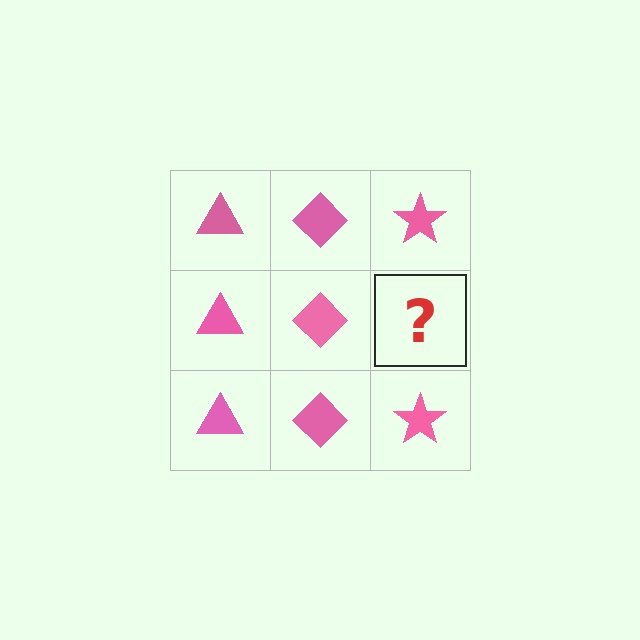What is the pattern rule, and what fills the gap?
The rule is that each column has a consistent shape. The gap should be filled with a pink star.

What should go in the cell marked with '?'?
The missing cell should contain a pink star.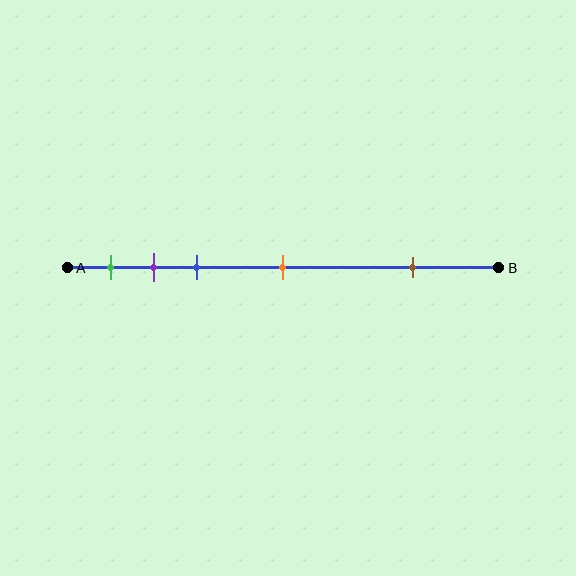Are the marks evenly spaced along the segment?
No, the marks are not evenly spaced.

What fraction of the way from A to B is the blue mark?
The blue mark is approximately 30% (0.3) of the way from A to B.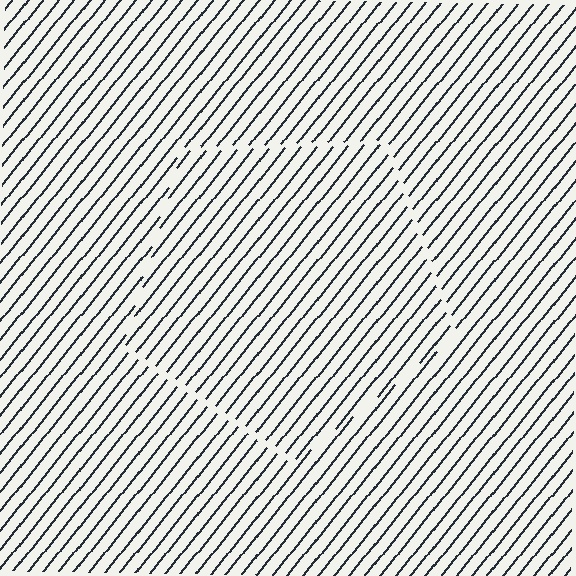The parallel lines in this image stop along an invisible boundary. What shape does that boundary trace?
An illusory pentagon. The interior of the shape contains the same grating, shifted by half a period — the contour is defined by the phase discontinuity where line-ends from the inner and outer gratings abut.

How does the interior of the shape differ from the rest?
The interior of the shape contains the same grating, shifted by half a period — the contour is defined by the phase discontinuity where line-ends from the inner and outer gratings abut.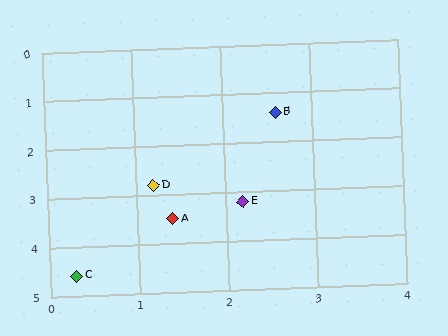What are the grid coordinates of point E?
Point E is at approximately (2.2, 3.2).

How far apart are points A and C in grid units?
Points A and C are about 1.6 grid units apart.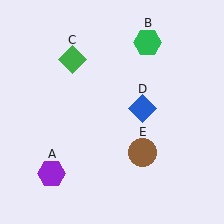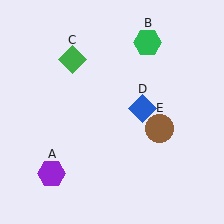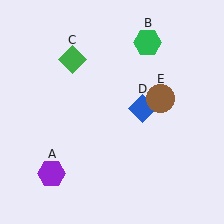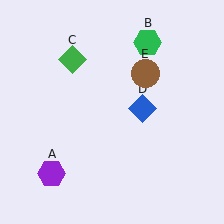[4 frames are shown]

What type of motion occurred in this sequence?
The brown circle (object E) rotated counterclockwise around the center of the scene.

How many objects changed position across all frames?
1 object changed position: brown circle (object E).